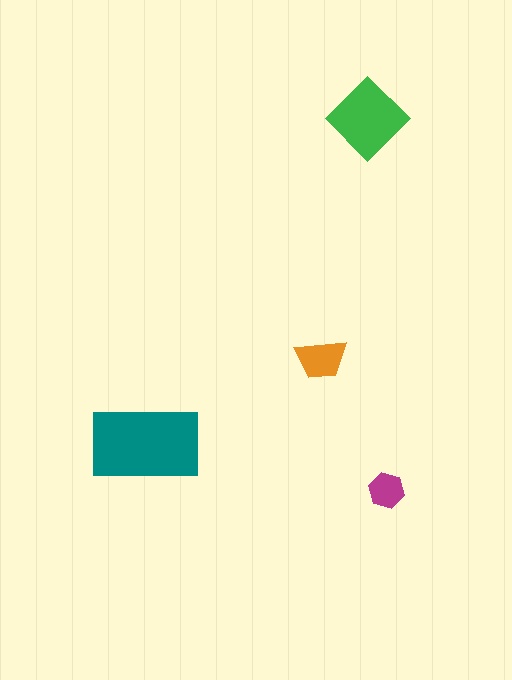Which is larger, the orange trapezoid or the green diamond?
The green diamond.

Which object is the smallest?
The magenta hexagon.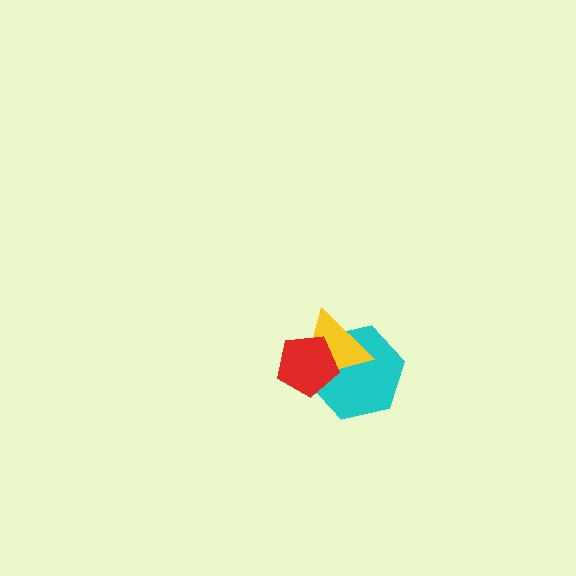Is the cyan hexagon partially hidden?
Yes, it is partially covered by another shape.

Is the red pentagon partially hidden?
No, no other shape covers it.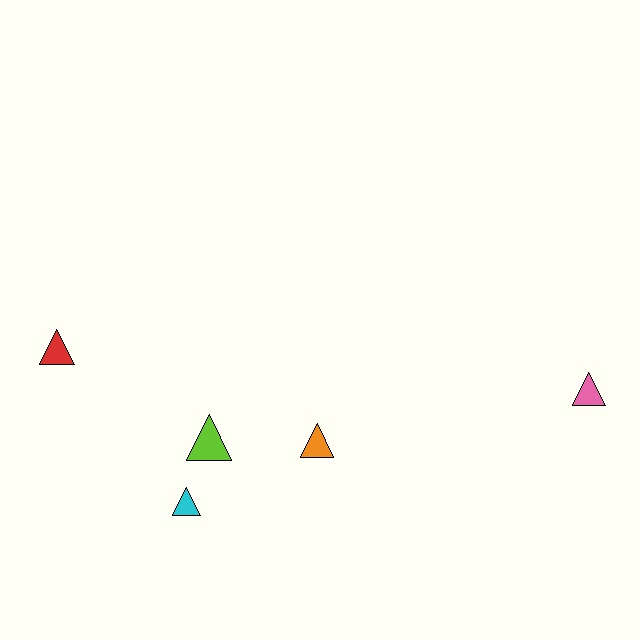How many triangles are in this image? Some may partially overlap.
There are 5 triangles.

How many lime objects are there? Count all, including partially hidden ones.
There is 1 lime object.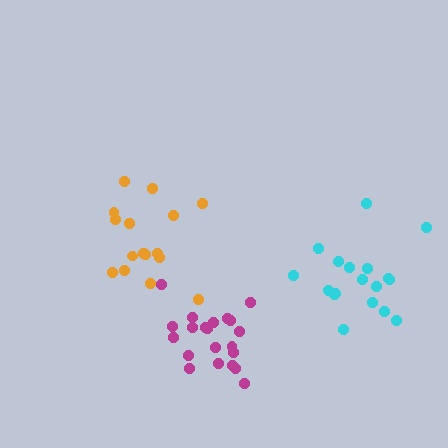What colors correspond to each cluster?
The clusters are colored: orange, magenta, cyan.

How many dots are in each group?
Group 1: 16 dots, Group 2: 21 dots, Group 3: 18 dots (55 total).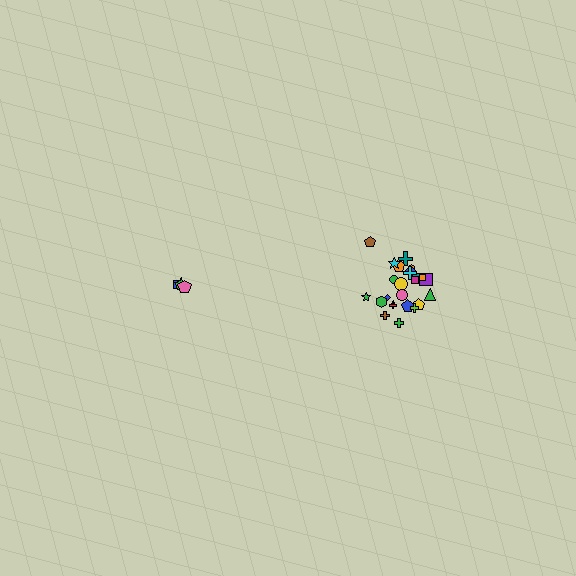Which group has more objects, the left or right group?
The right group.